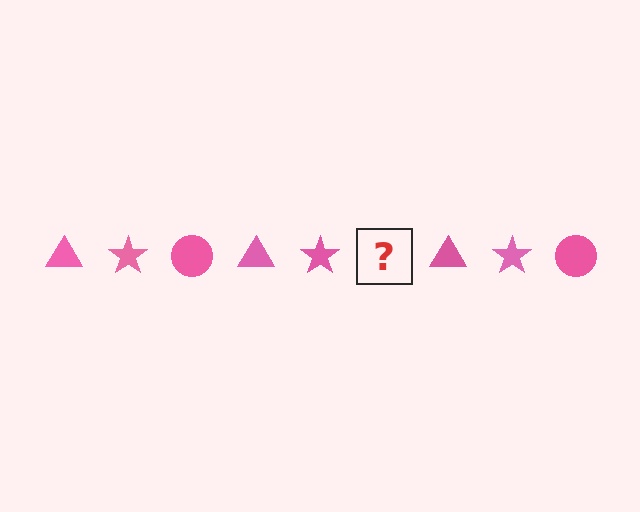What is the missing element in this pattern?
The missing element is a pink circle.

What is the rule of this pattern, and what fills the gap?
The rule is that the pattern cycles through triangle, star, circle shapes in pink. The gap should be filled with a pink circle.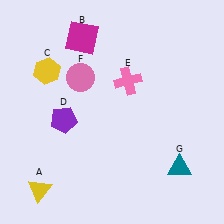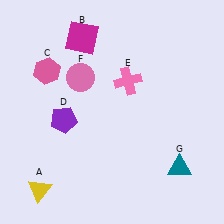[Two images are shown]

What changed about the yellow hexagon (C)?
In Image 1, C is yellow. In Image 2, it changed to pink.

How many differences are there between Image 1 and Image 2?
There is 1 difference between the two images.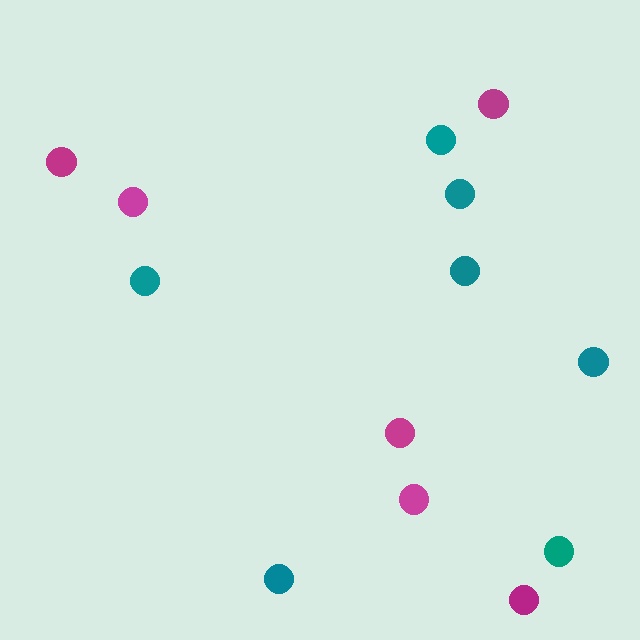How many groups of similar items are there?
There are 2 groups: one group of magenta circles (6) and one group of teal circles (7).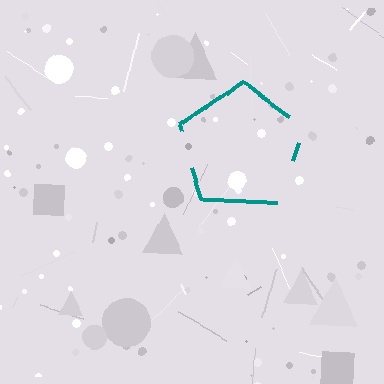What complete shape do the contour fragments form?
The contour fragments form a pentagon.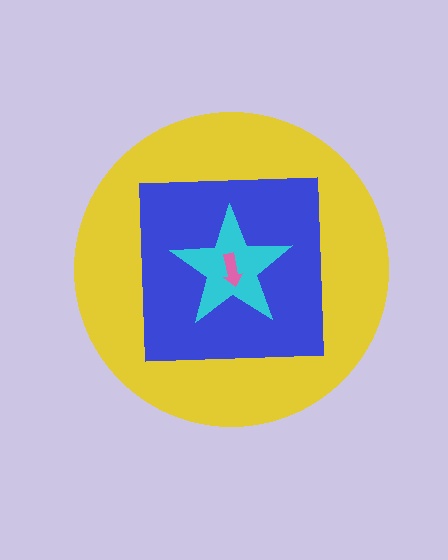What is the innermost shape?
The pink arrow.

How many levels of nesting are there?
4.